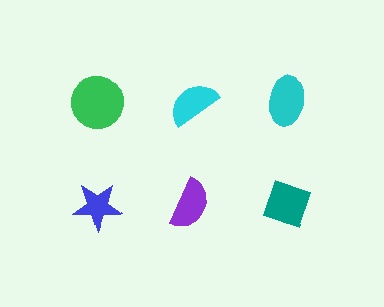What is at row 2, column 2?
A purple semicircle.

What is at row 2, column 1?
A blue star.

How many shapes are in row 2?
3 shapes.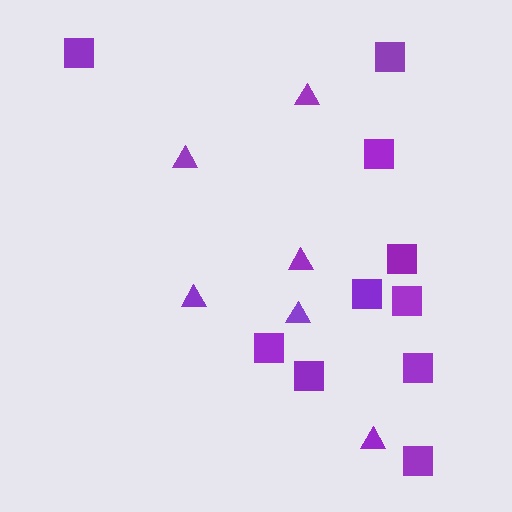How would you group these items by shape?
There are 2 groups: one group of triangles (6) and one group of squares (10).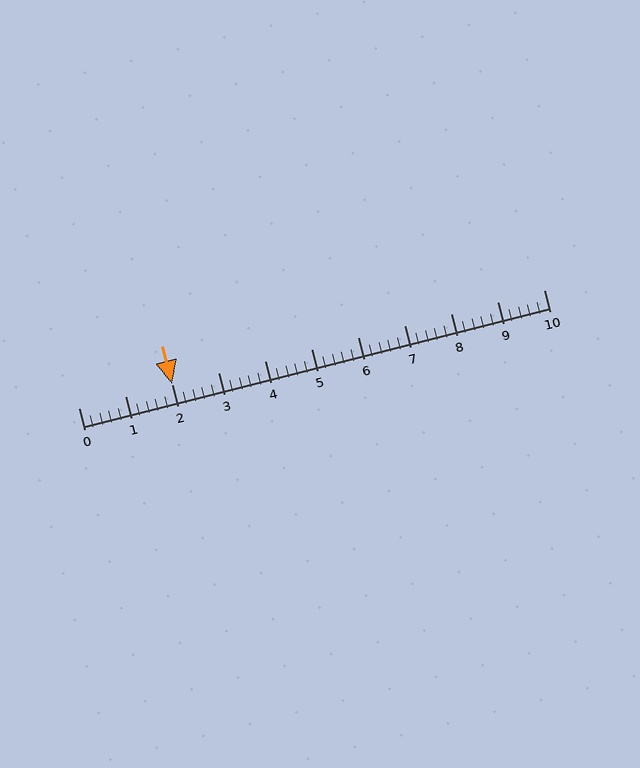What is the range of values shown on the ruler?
The ruler shows values from 0 to 10.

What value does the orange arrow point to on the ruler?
The orange arrow points to approximately 2.0.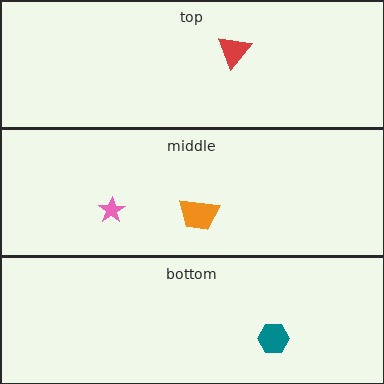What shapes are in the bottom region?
The teal hexagon.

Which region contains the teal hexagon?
The bottom region.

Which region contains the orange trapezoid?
The middle region.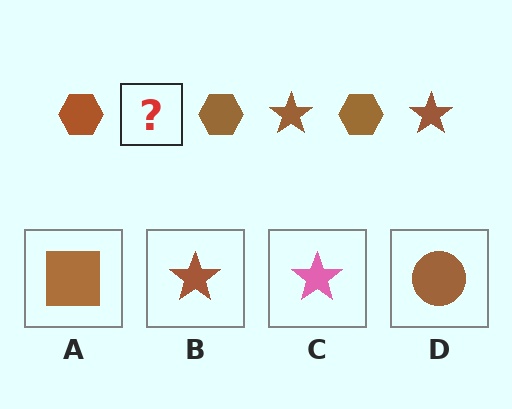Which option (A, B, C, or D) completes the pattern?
B.